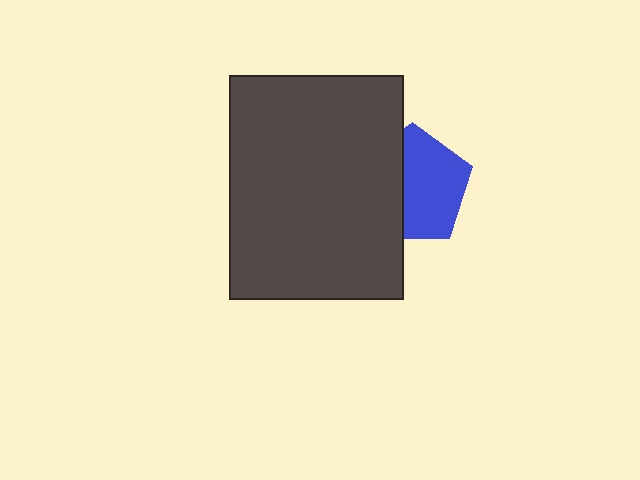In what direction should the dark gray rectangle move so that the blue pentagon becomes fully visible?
The dark gray rectangle should move left. That is the shortest direction to clear the overlap and leave the blue pentagon fully visible.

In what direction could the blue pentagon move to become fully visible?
The blue pentagon could move right. That would shift it out from behind the dark gray rectangle entirely.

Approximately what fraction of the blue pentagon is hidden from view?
Roughly 40% of the blue pentagon is hidden behind the dark gray rectangle.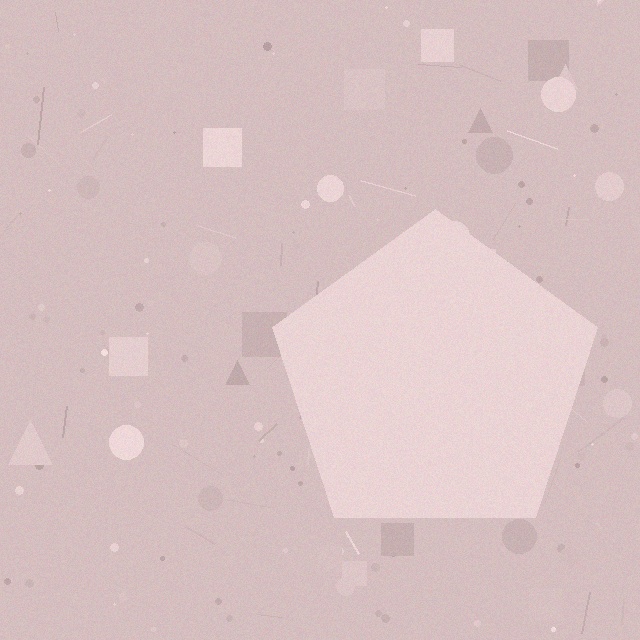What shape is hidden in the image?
A pentagon is hidden in the image.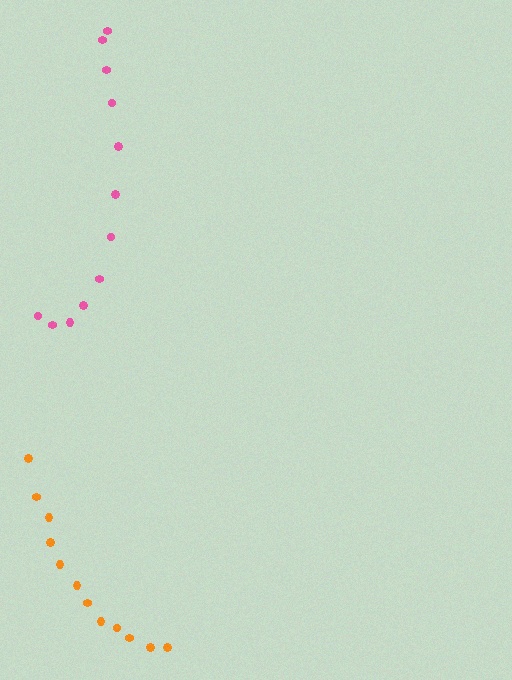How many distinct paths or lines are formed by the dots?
There are 2 distinct paths.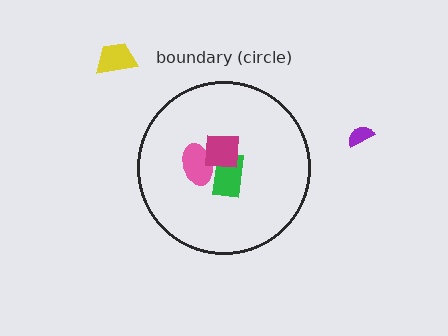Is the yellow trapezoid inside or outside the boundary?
Outside.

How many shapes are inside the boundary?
3 inside, 2 outside.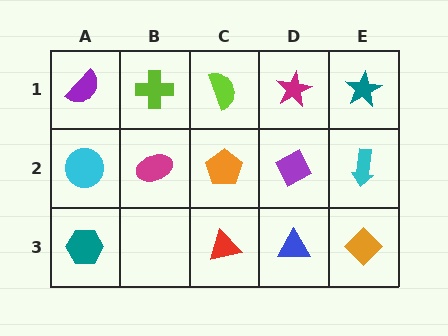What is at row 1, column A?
A purple semicircle.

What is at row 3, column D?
A blue triangle.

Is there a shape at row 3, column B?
No, that cell is empty.